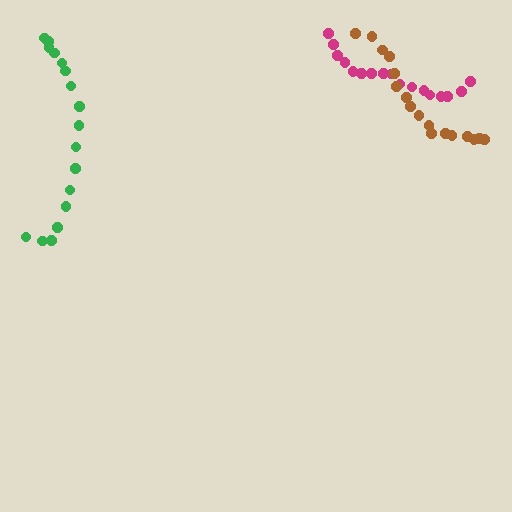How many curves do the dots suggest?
There are 3 distinct paths.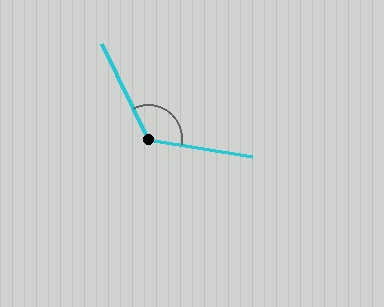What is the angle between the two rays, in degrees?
Approximately 126 degrees.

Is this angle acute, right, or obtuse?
It is obtuse.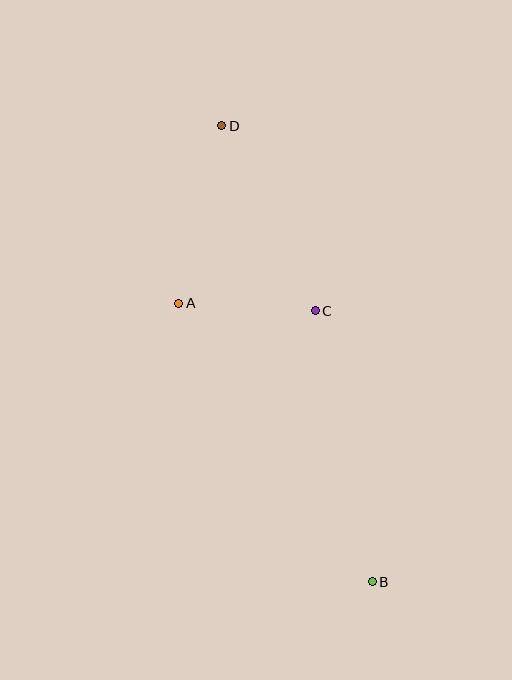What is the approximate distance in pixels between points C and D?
The distance between C and D is approximately 207 pixels.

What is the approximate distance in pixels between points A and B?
The distance between A and B is approximately 339 pixels.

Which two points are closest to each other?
Points A and C are closest to each other.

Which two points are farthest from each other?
Points B and D are farthest from each other.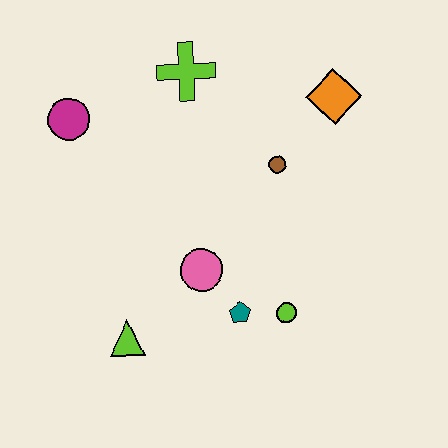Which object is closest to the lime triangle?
The pink circle is closest to the lime triangle.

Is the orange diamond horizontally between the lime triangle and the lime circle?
No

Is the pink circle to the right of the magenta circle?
Yes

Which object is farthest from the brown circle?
The lime triangle is farthest from the brown circle.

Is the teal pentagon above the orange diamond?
No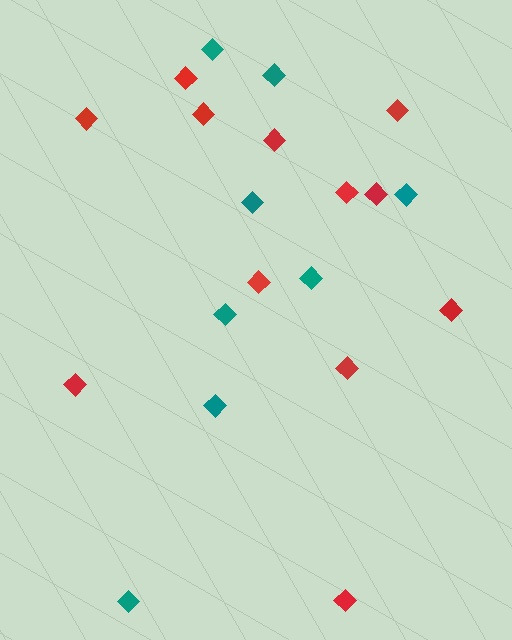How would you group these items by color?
There are 2 groups: one group of red diamonds (12) and one group of teal diamonds (8).